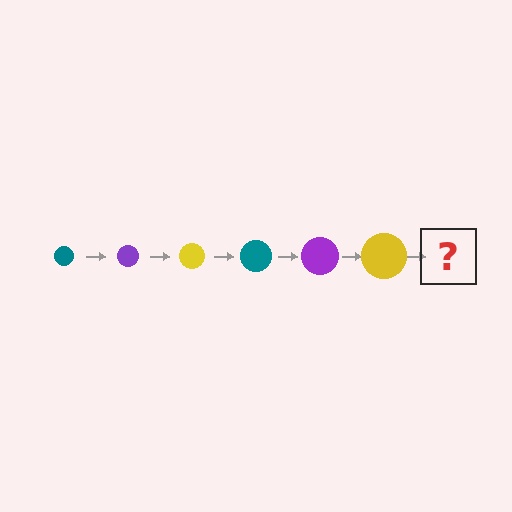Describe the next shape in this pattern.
It should be a teal circle, larger than the previous one.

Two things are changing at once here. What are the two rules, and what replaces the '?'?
The two rules are that the circle grows larger each step and the color cycles through teal, purple, and yellow. The '?' should be a teal circle, larger than the previous one.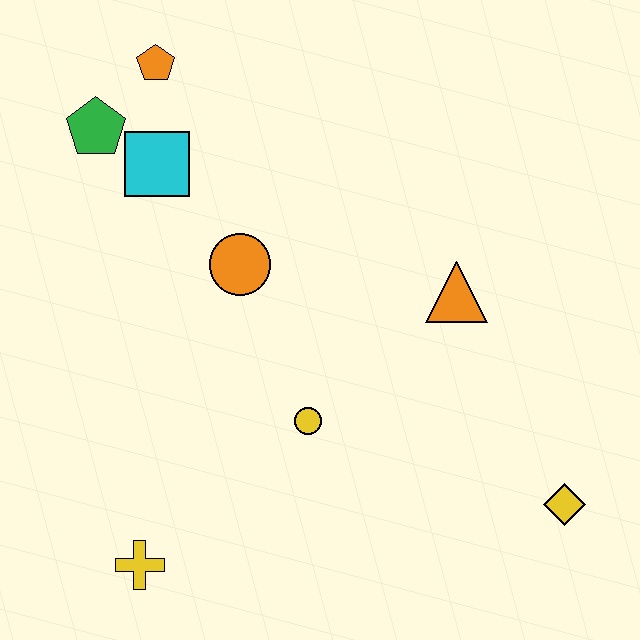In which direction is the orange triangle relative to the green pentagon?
The orange triangle is to the right of the green pentagon.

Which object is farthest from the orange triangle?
The yellow cross is farthest from the orange triangle.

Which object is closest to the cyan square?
The green pentagon is closest to the cyan square.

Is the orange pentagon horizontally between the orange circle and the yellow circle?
No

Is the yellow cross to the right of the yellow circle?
No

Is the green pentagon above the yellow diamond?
Yes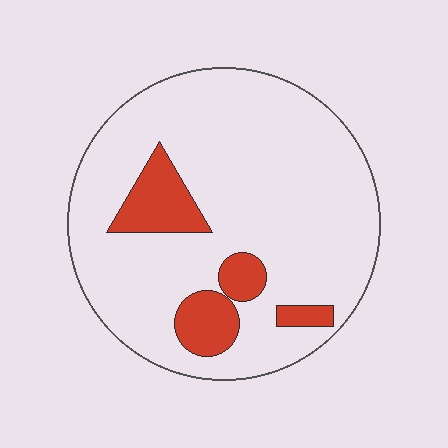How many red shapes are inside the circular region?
4.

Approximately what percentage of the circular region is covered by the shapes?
Approximately 15%.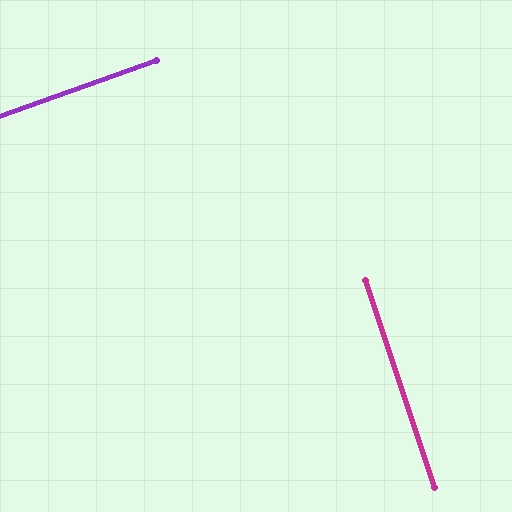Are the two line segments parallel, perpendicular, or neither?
Perpendicular — they meet at approximately 89°.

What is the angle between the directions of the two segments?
Approximately 89 degrees.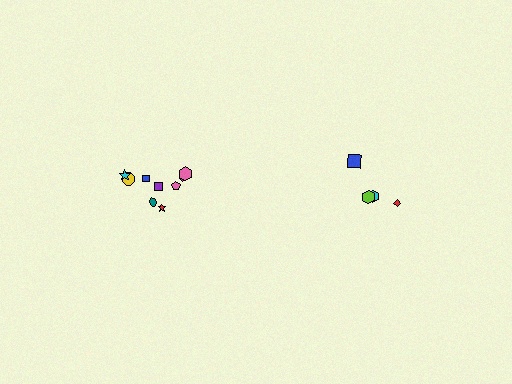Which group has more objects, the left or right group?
The left group.